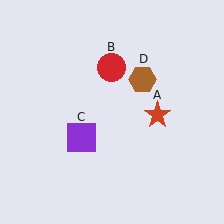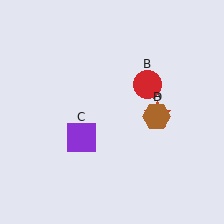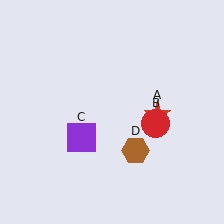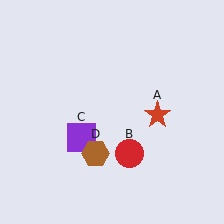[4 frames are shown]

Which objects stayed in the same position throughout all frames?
Red star (object A) and purple square (object C) remained stationary.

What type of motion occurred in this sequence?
The red circle (object B), brown hexagon (object D) rotated clockwise around the center of the scene.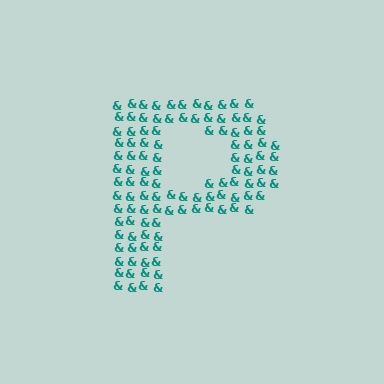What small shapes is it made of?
It is made of small ampersands.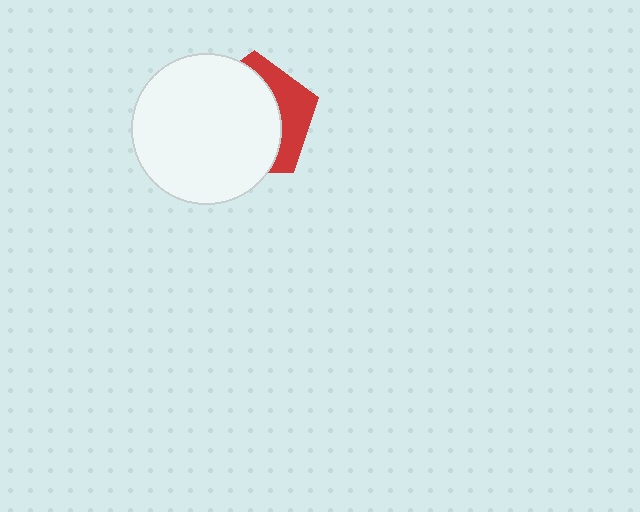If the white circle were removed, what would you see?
You would see the complete red pentagon.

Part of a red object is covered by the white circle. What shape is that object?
It is a pentagon.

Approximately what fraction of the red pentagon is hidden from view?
Roughly 68% of the red pentagon is hidden behind the white circle.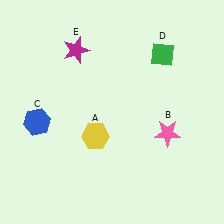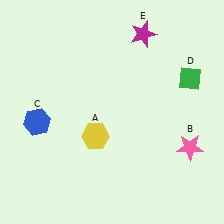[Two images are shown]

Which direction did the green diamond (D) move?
The green diamond (D) moved right.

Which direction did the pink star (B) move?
The pink star (B) moved right.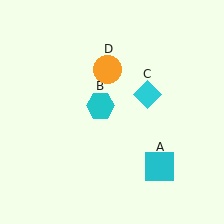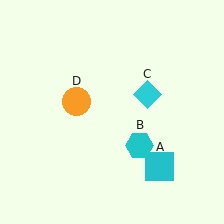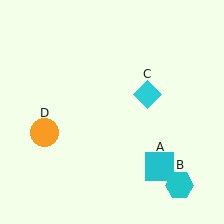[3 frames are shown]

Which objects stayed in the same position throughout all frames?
Cyan square (object A) and cyan diamond (object C) remained stationary.